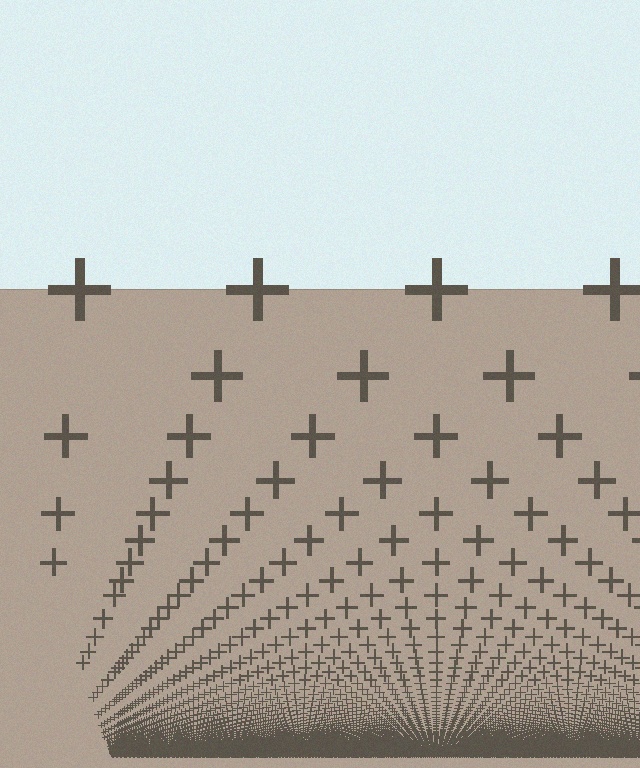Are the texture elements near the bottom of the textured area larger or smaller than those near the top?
Smaller. The gradient is inverted — elements near the bottom are smaller and denser.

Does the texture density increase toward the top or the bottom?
Density increases toward the bottom.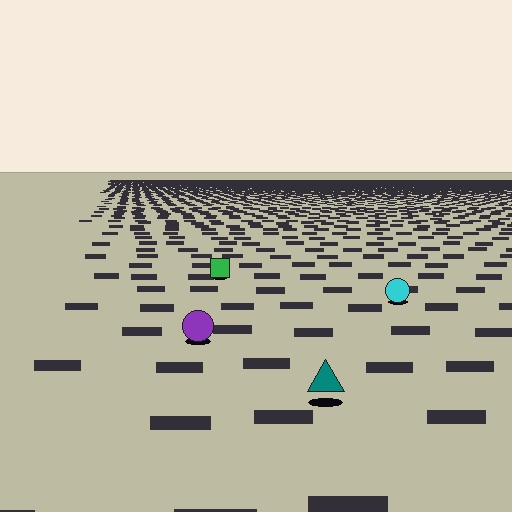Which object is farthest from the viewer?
The green square is farthest from the viewer. It appears smaller and the ground texture around it is denser.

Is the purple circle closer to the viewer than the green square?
Yes. The purple circle is closer — you can tell from the texture gradient: the ground texture is coarser near it.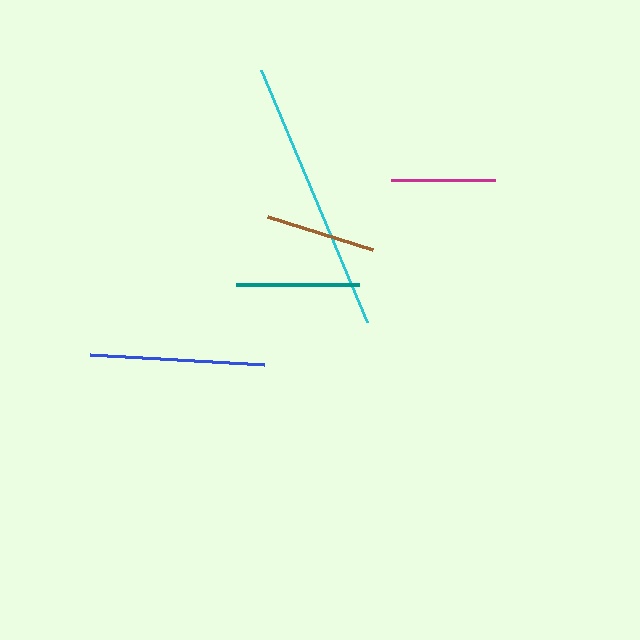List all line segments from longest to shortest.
From longest to shortest: cyan, blue, teal, brown, magenta.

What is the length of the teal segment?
The teal segment is approximately 124 pixels long.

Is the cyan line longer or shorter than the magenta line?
The cyan line is longer than the magenta line.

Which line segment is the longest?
The cyan line is the longest at approximately 273 pixels.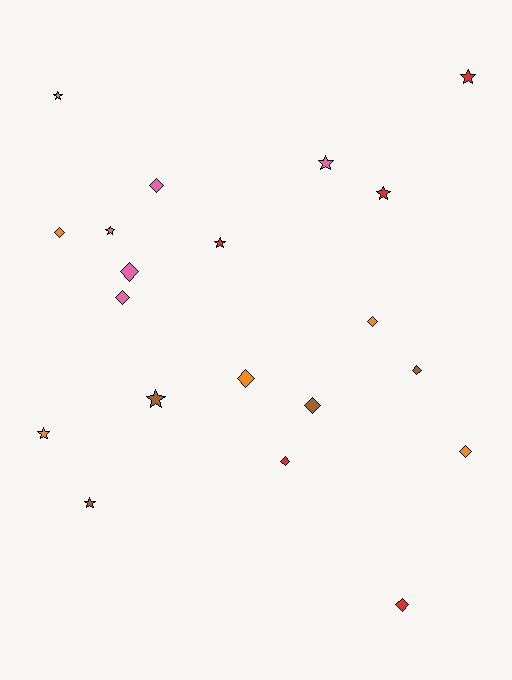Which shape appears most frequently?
Diamond, with 11 objects.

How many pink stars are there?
There are 3 pink stars.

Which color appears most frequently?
Pink, with 6 objects.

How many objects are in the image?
There are 20 objects.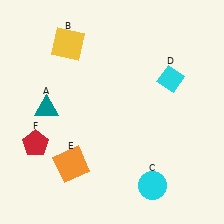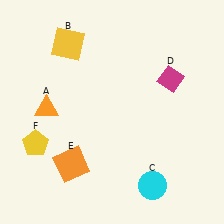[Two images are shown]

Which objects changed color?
A changed from teal to orange. D changed from cyan to magenta. F changed from red to yellow.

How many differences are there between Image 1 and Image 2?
There are 3 differences between the two images.